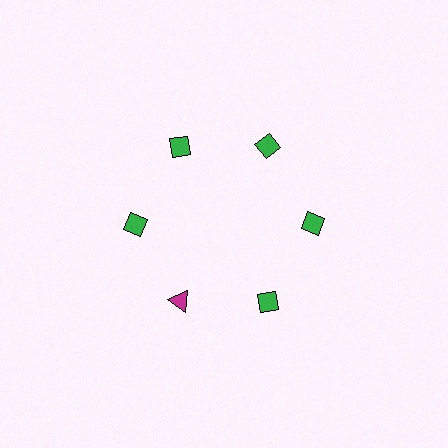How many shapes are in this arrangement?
There are 6 shapes arranged in a ring pattern.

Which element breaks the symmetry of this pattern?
The magenta triangle at roughly the 7 o'clock position breaks the symmetry. All other shapes are green diamonds.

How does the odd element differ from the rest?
It differs in both color (magenta instead of green) and shape (triangle instead of diamond).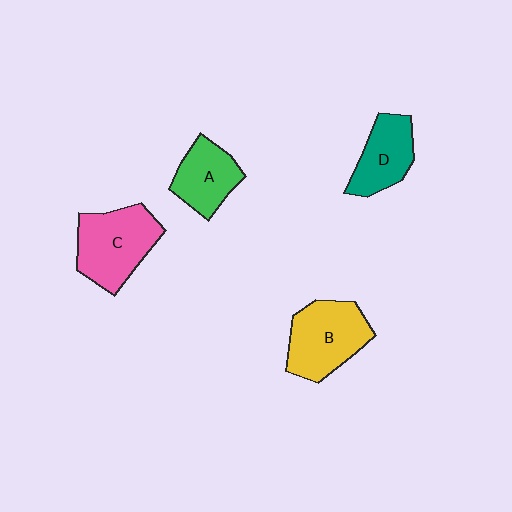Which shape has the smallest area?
Shape A (green).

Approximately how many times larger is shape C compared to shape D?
Approximately 1.4 times.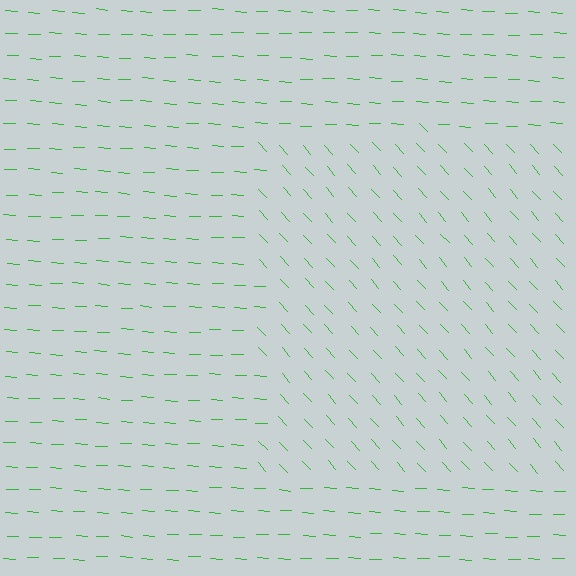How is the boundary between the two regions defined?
The boundary is defined purely by a change in line orientation (approximately 45 degrees difference). All lines are the same color and thickness.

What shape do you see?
I see a rectangle.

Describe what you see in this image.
The image is filled with small green line segments. A rectangle region in the image has lines oriented differently from the surrounding lines, creating a visible texture boundary.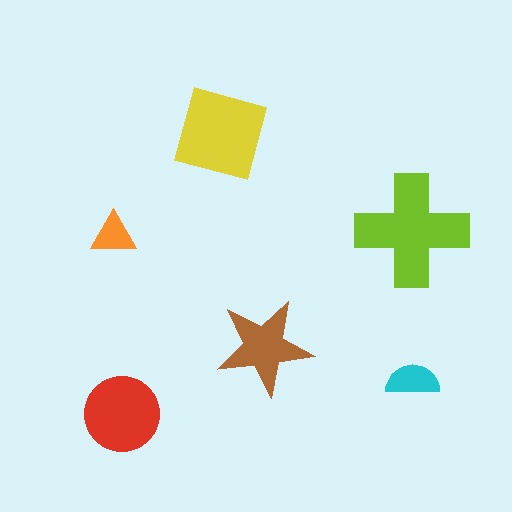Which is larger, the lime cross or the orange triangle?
The lime cross.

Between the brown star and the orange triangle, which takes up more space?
The brown star.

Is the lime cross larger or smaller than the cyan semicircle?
Larger.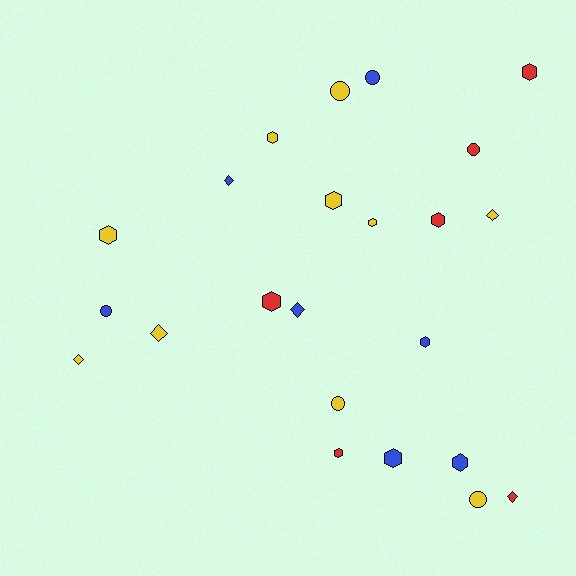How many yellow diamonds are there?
There are 3 yellow diamonds.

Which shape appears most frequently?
Hexagon, with 11 objects.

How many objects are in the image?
There are 23 objects.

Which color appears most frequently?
Yellow, with 10 objects.